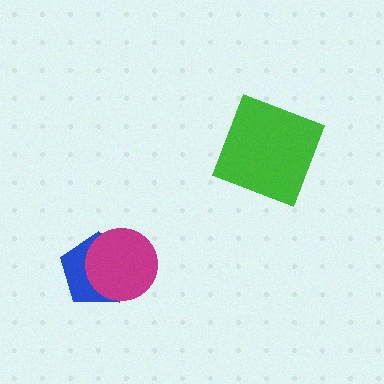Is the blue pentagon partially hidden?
Yes, it is partially covered by another shape.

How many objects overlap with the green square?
0 objects overlap with the green square.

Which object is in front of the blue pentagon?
The magenta circle is in front of the blue pentagon.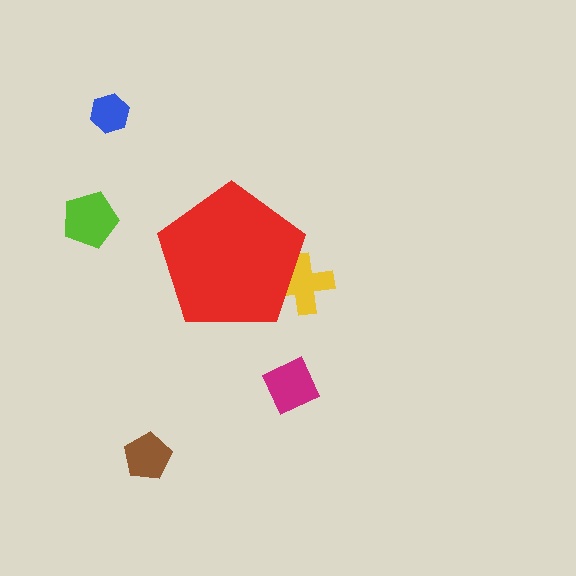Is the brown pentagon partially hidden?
No, the brown pentagon is fully visible.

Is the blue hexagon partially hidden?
No, the blue hexagon is fully visible.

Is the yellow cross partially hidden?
Yes, the yellow cross is partially hidden behind the red pentagon.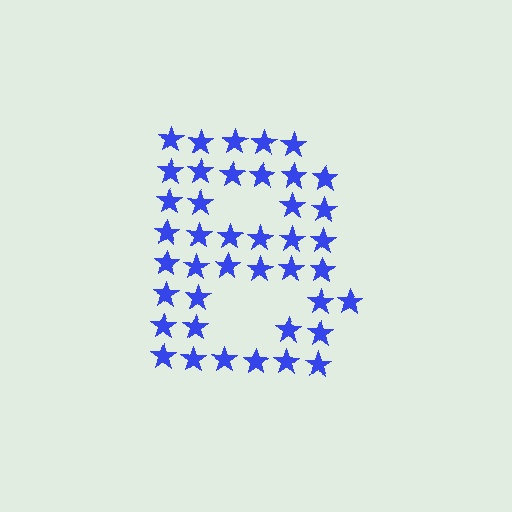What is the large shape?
The large shape is the letter B.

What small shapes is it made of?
It is made of small stars.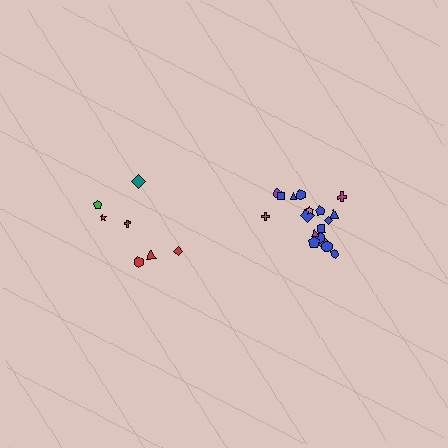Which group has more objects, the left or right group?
The right group.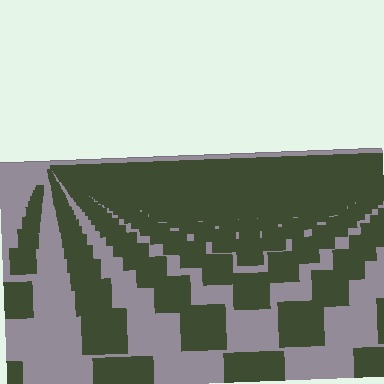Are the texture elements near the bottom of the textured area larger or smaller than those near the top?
Larger. Near the bottom, elements are closer to the viewer and appear at a bigger on-screen size.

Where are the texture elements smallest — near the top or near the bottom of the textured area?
Near the top.